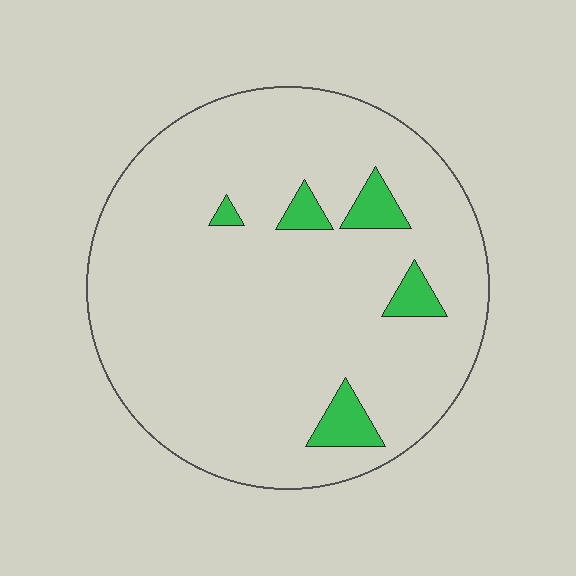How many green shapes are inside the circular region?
5.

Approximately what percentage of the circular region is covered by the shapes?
Approximately 5%.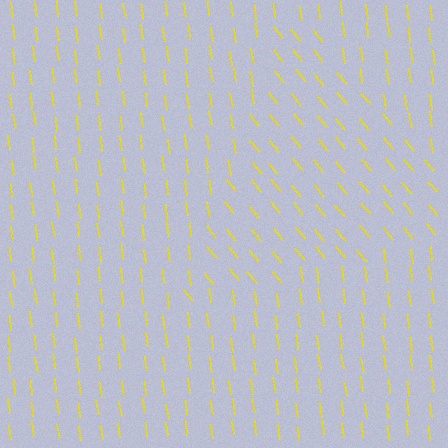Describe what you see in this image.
The image is filled with small yellow line segments. A triangle region in the image has lines oriented differently from the surrounding lines, creating a visible texture boundary.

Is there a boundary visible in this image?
Yes, there is a texture boundary formed by a change in line orientation.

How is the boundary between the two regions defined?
The boundary is defined purely by a change in line orientation (approximately 33 degrees difference). All lines are the same color and thickness.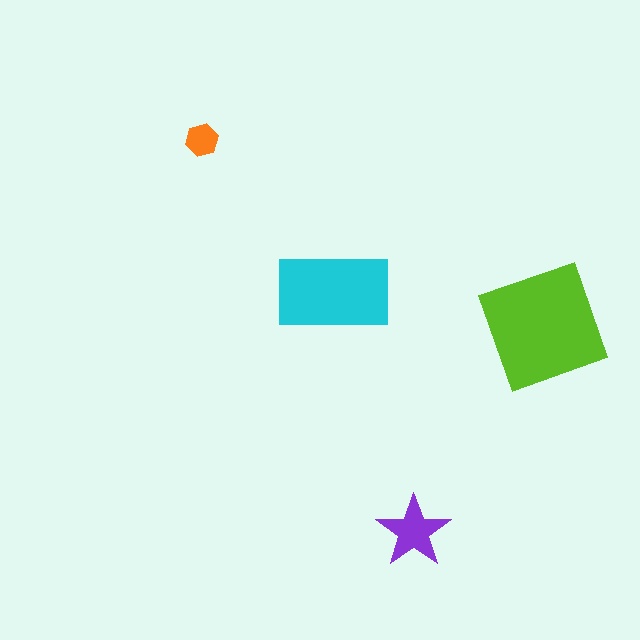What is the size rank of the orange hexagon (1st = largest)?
4th.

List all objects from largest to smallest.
The lime square, the cyan rectangle, the purple star, the orange hexagon.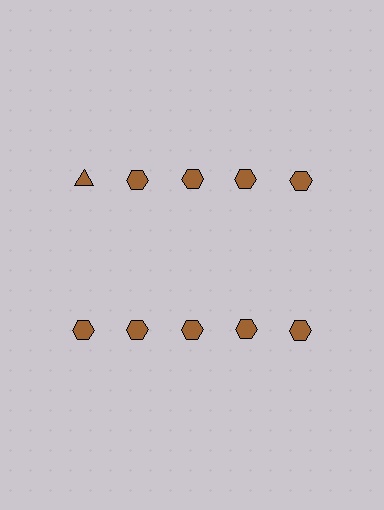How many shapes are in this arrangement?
There are 10 shapes arranged in a grid pattern.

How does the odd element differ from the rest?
It has a different shape: triangle instead of hexagon.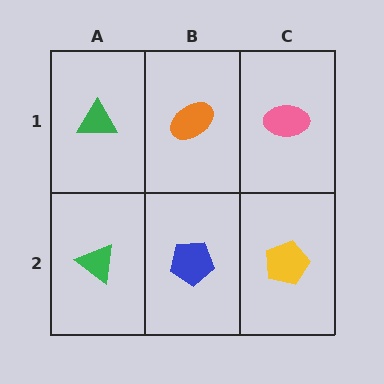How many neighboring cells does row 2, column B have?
3.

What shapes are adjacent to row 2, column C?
A pink ellipse (row 1, column C), a blue pentagon (row 2, column B).